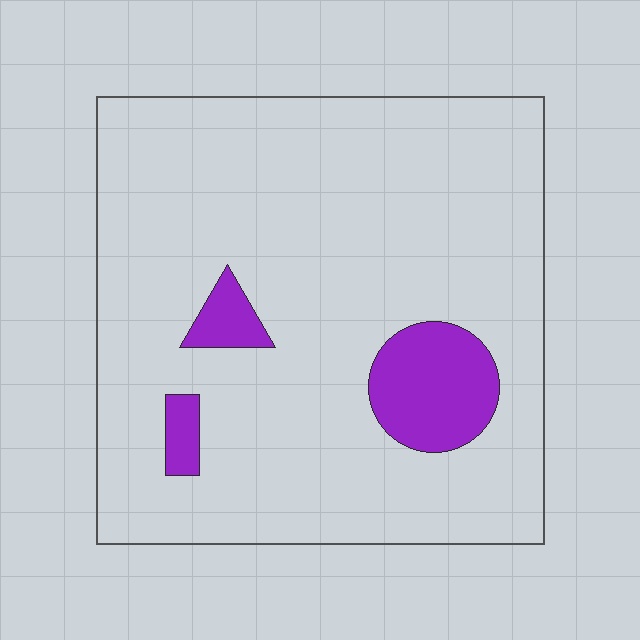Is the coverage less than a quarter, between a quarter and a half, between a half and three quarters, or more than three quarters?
Less than a quarter.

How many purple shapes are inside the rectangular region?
3.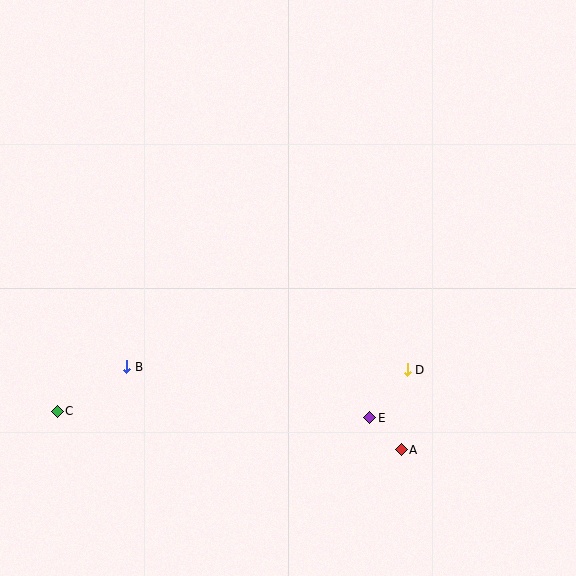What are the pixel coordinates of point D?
Point D is at (407, 370).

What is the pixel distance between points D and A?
The distance between D and A is 80 pixels.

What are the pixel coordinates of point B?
Point B is at (127, 367).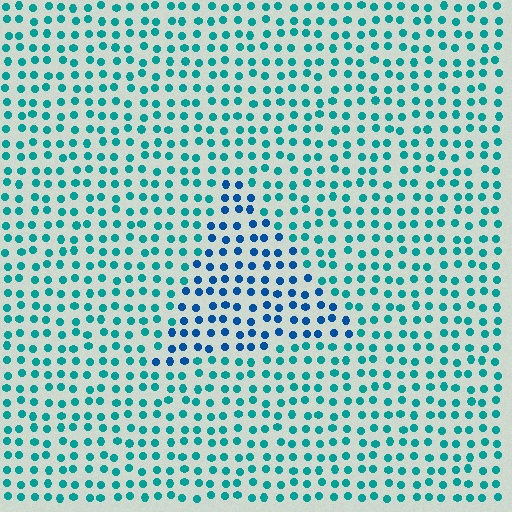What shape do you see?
I see a triangle.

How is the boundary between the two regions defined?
The boundary is defined purely by a slight shift in hue (about 34 degrees). Spacing, size, and orientation are identical on both sides.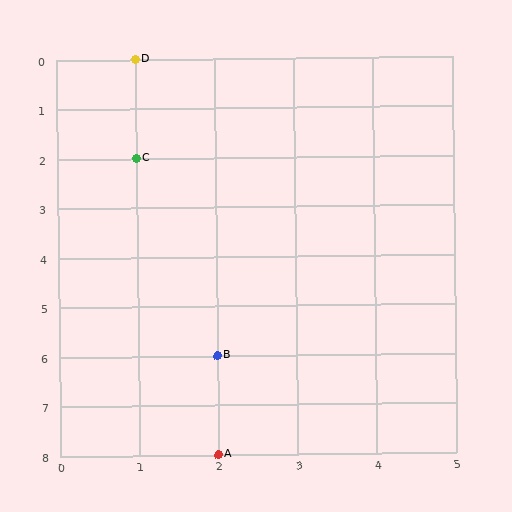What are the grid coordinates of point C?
Point C is at grid coordinates (1, 2).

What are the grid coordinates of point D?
Point D is at grid coordinates (1, 0).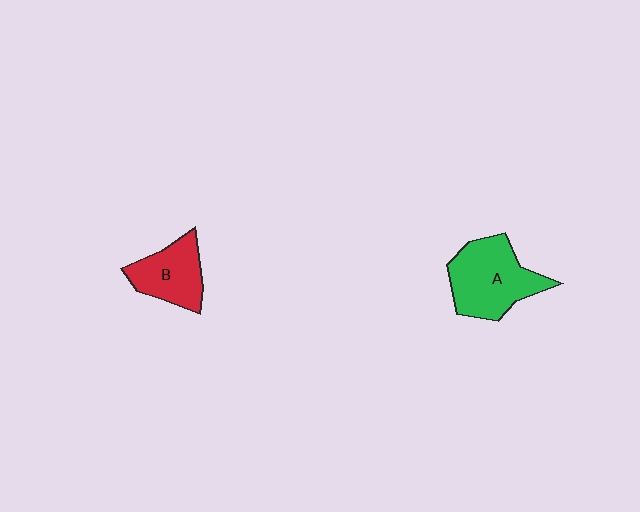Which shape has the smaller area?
Shape B (red).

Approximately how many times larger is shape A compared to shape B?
Approximately 1.4 times.